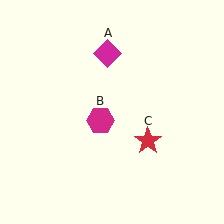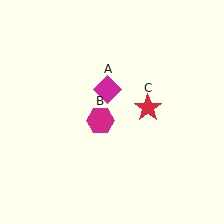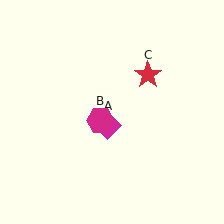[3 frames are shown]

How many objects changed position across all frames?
2 objects changed position: magenta diamond (object A), red star (object C).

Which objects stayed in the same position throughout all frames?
Magenta hexagon (object B) remained stationary.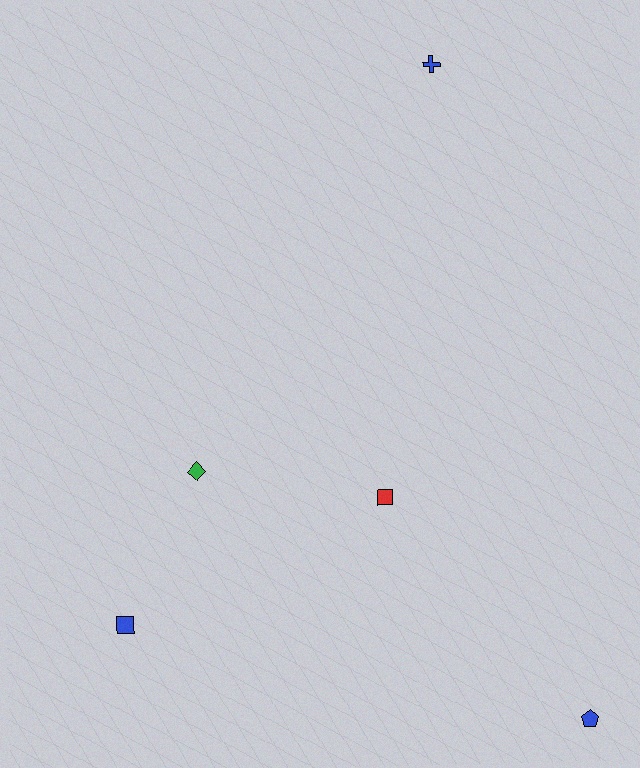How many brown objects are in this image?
There are no brown objects.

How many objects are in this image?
There are 5 objects.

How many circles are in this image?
There are no circles.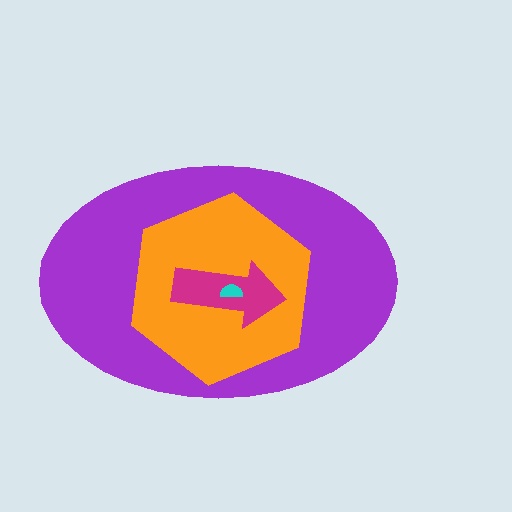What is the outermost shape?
The purple ellipse.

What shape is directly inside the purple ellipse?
The orange hexagon.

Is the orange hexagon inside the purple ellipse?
Yes.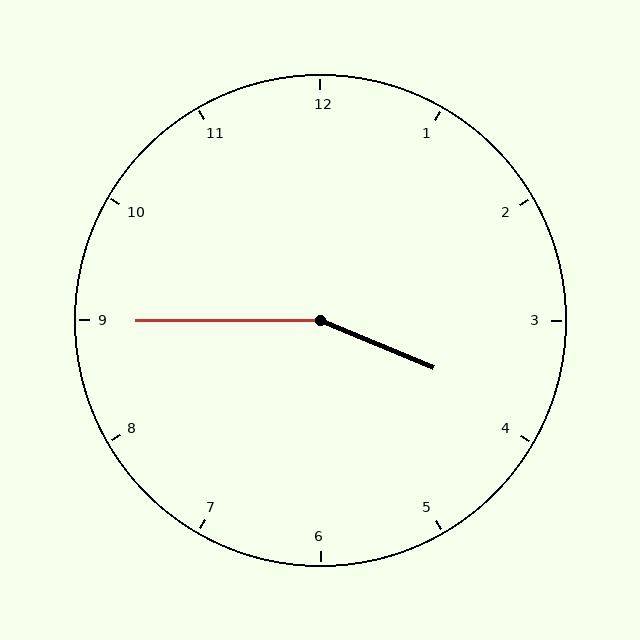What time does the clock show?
3:45.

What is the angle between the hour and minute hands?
Approximately 158 degrees.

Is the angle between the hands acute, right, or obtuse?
It is obtuse.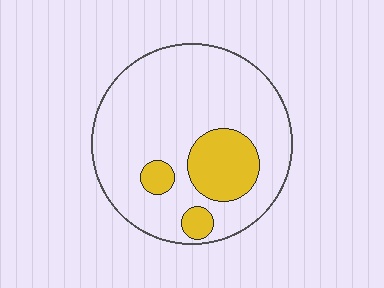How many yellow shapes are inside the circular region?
3.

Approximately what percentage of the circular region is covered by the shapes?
Approximately 20%.